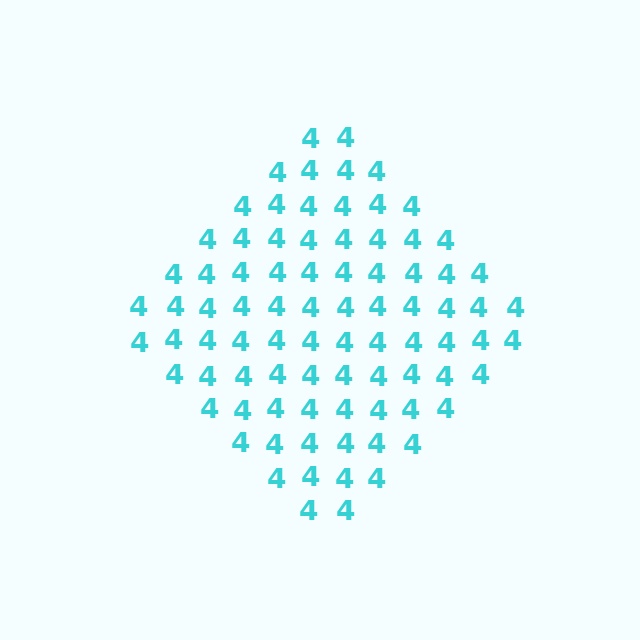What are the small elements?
The small elements are digit 4's.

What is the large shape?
The large shape is a diamond.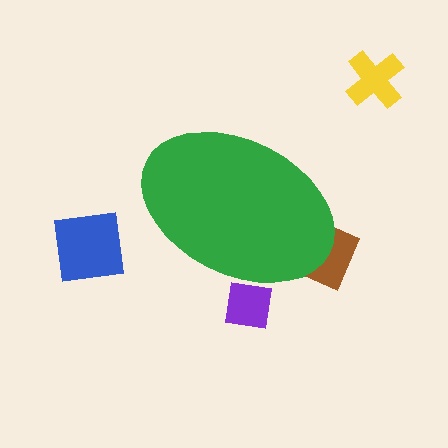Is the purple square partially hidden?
Yes, the purple square is partially hidden behind the green ellipse.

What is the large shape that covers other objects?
A green ellipse.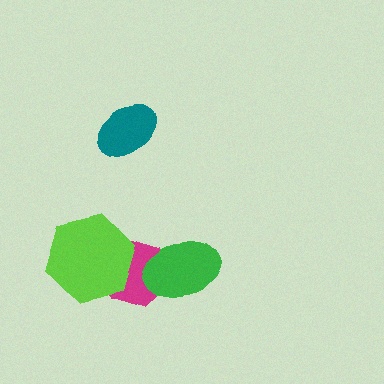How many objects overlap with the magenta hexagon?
2 objects overlap with the magenta hexagon.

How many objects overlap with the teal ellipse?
0 objects overlap with the teal ellipse.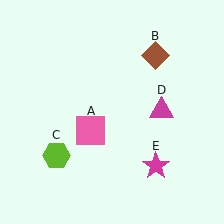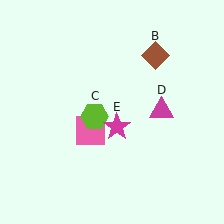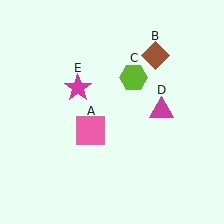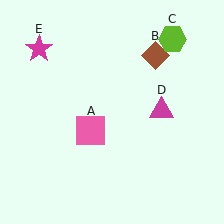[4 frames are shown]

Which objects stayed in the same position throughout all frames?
Pink square (object A) and brown diamond (object B) and magenta triangle (object D) remained stationary.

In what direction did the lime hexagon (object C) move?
The lime hexagon (object C) moved up and to the right.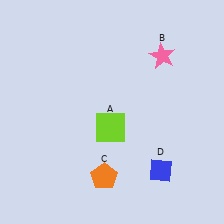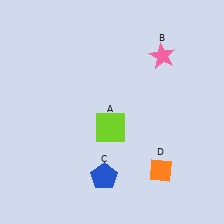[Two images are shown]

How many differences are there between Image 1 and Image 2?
There are 2 differences between the two images.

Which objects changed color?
C changed from orange to blue. D changed from blue to orange.